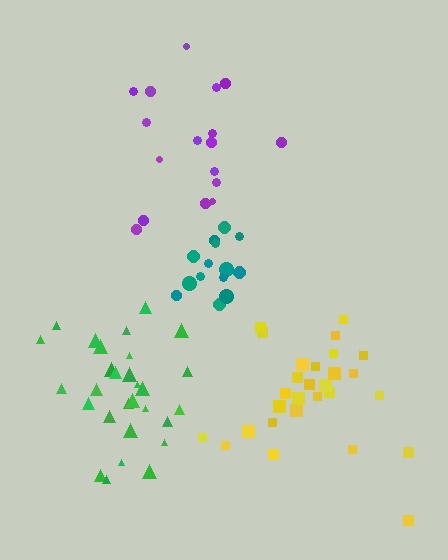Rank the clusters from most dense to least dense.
teal, green, yellow, purple.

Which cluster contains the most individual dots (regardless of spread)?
Yellow (30).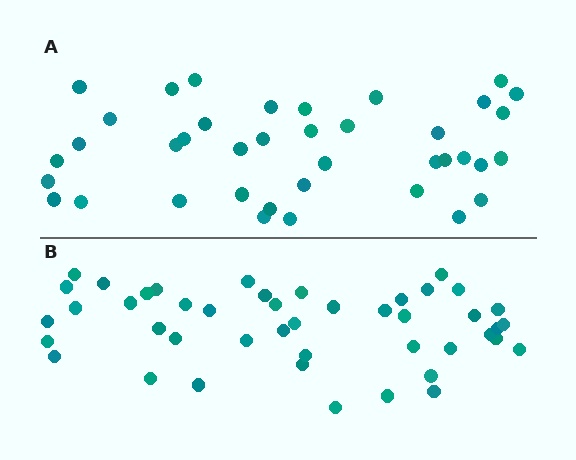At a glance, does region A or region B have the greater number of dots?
Region B (the bottom region) has more dots.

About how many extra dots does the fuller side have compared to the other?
Region B has about 6 more dots than region A.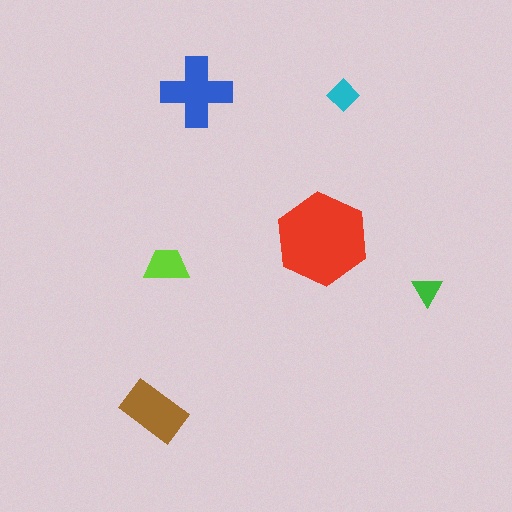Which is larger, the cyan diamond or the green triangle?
The cyan diamond.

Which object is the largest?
The red hexagon.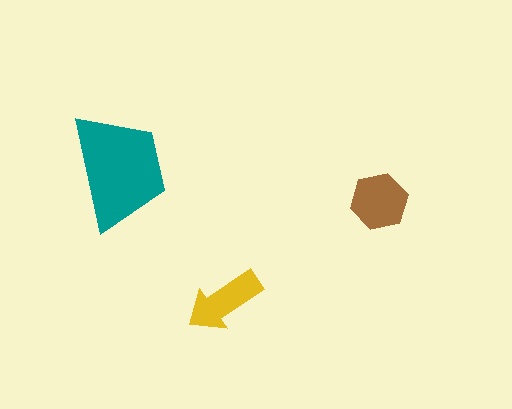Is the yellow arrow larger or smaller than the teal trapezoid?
Smaller.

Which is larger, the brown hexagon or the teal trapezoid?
The teal trapezoid.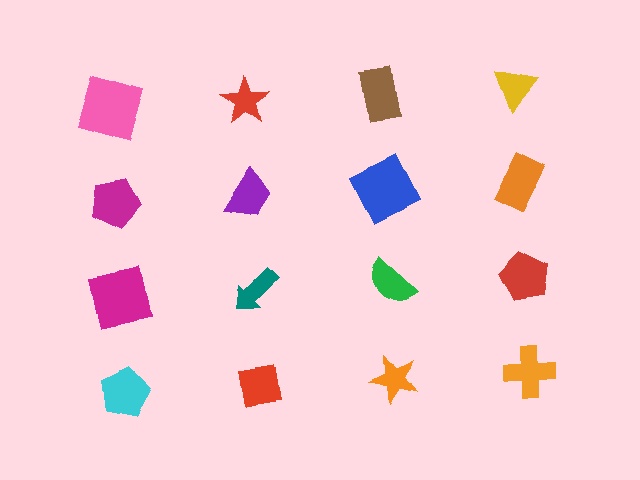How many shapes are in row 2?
4 shapes.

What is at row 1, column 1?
A pink square.